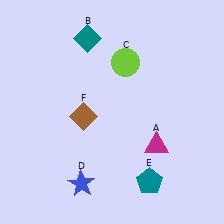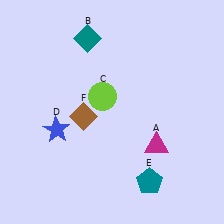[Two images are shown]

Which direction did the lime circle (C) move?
The lime circle (C) moved down.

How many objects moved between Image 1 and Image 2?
2 objects moved between the two images.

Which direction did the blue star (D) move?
The blue star (D) moved up.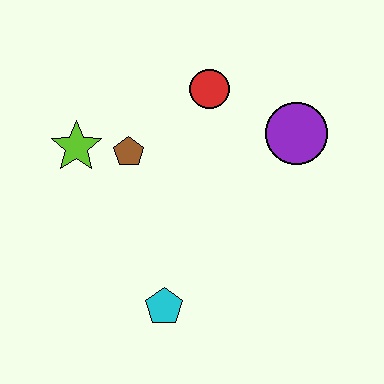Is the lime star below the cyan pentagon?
No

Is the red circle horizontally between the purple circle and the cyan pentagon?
Yes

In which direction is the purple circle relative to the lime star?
The purple circle is to the right of the lime star.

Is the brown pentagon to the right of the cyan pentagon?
No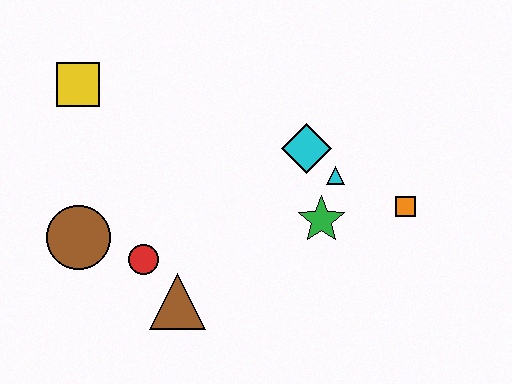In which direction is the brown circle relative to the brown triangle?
The brown circle is to the left of the brown triangle.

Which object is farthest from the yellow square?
The orange square is farthest from the yellow square.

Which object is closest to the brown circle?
The red circle is closest to the brown circle.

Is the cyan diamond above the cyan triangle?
Yes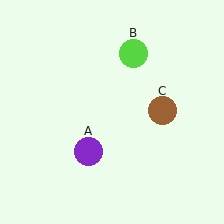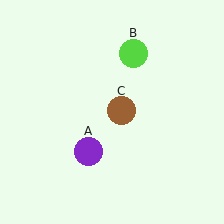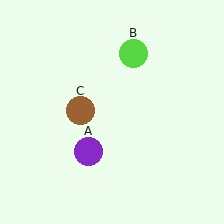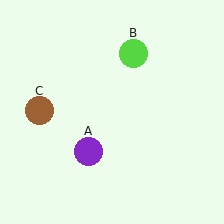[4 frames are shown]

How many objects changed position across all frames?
1 object changed position: brown circle (object C).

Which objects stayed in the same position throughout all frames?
Purple circle (object A) and lime circle (object B) remained stationary.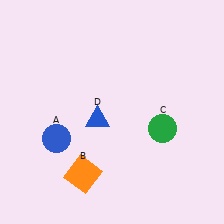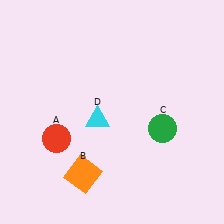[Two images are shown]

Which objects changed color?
A changed from blue to red. D changed from blue to cyan.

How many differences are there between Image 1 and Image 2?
There are 2 differences between the two images.